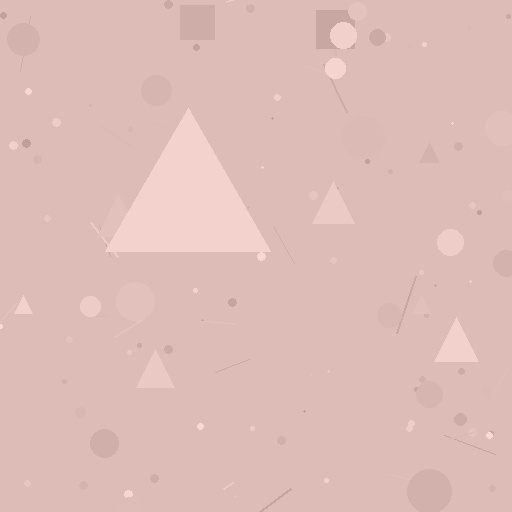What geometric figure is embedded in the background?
A triangle is embedded in the background.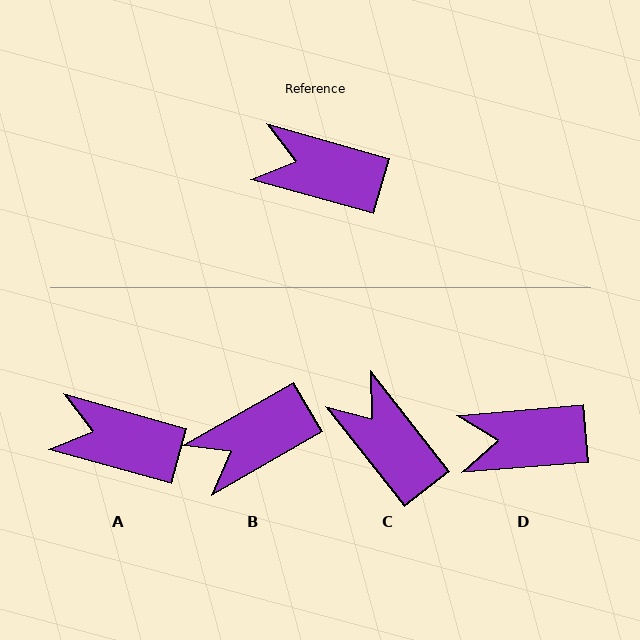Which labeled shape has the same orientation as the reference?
A.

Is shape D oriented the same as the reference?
No, it is off by about 20 degrees.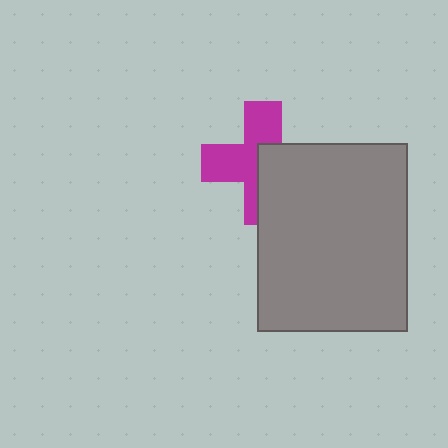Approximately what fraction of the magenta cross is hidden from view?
Roughly 46% of the magenta cross is hidden behind the gray rectangle.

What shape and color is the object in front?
The object in front is a gray rectangle.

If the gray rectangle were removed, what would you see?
You would see the complete magenta cross.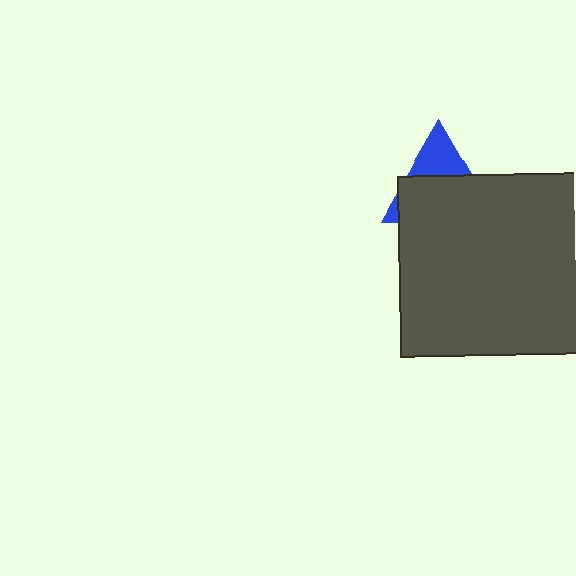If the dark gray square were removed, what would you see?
You would see the complete blue triangle.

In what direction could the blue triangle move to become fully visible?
The blue triangle could move up. That would shift it out from behind the dark gray square entirely.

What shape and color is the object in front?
The object in front is a dark gray square.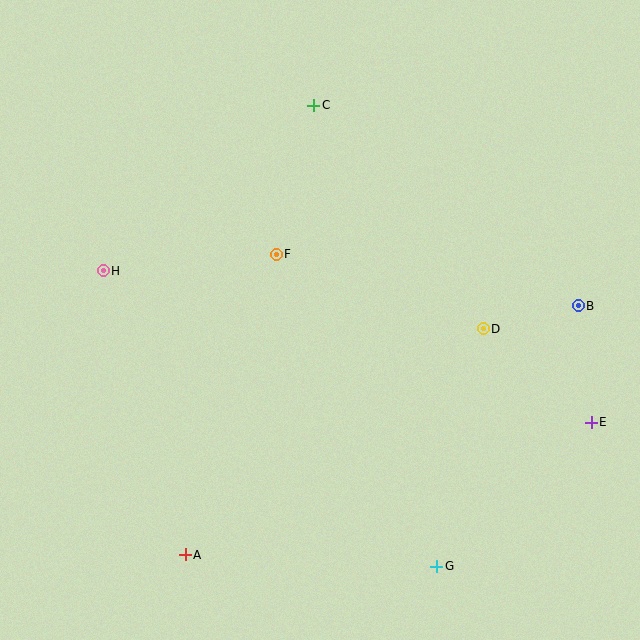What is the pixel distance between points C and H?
The distance between C and H is 268 pixels.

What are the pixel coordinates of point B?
Point B is at (578, 306).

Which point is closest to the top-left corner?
Point H is closest to the top-left corner.